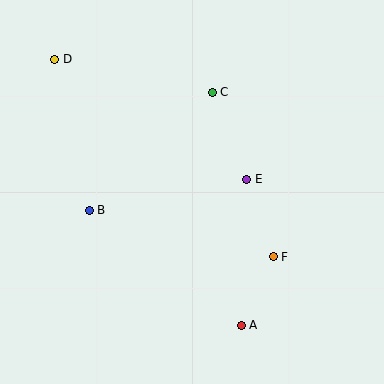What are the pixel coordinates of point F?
Point F is at (273, 257).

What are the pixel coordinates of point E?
Point E is at (247, 179).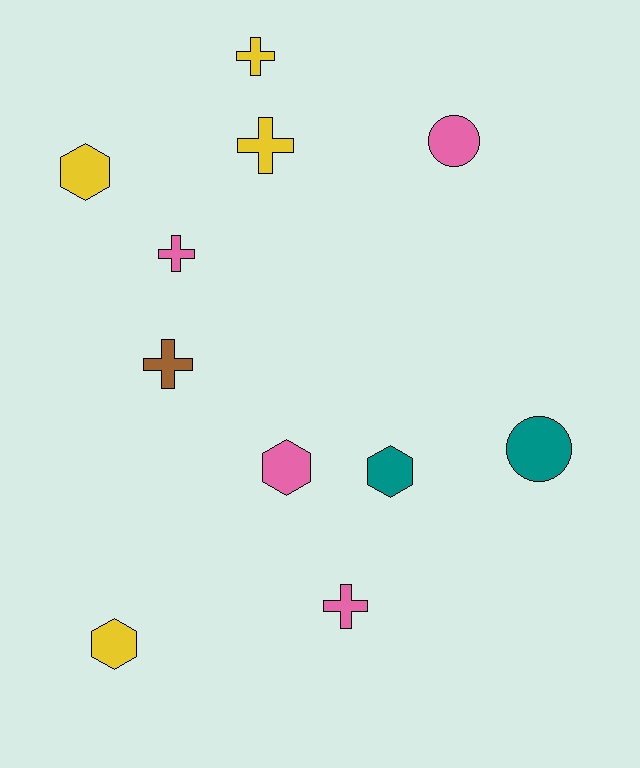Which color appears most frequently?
Yellow, with 4 objects.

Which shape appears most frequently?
Cross, with 5 objects.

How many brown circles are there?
There are no brown circles.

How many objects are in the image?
There are 11 objects.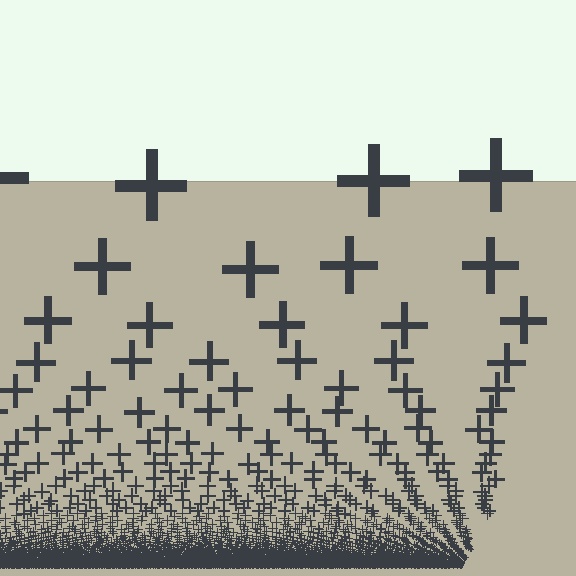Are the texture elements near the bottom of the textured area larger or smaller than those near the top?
Smaller. The gradient is inverted — elements near the bottom are smaller and denser.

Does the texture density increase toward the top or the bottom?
Density increases toward the bottom.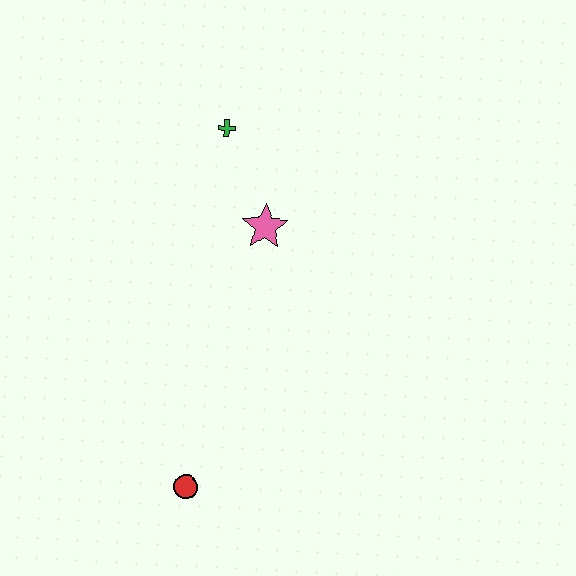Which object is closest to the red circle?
The pink star is closest to the red circle.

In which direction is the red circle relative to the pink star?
The red circle is below the pink star.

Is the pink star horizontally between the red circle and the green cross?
No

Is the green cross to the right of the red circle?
Yes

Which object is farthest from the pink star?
The red circle is farthest from the pink star.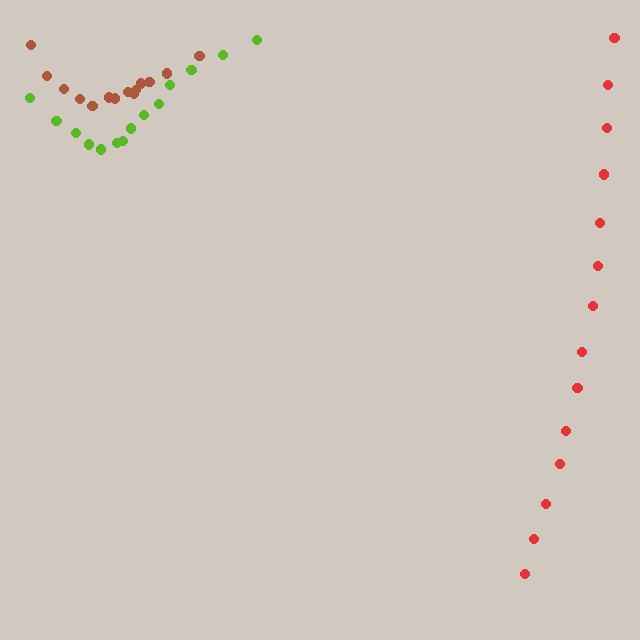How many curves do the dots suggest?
There are 3 distinct paths.